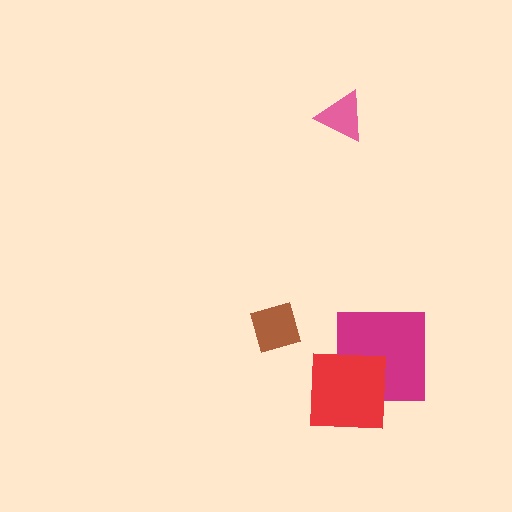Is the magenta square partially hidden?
Yes, it is partially covered by another shape.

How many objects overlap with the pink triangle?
0 objects overlap with the pink triangle.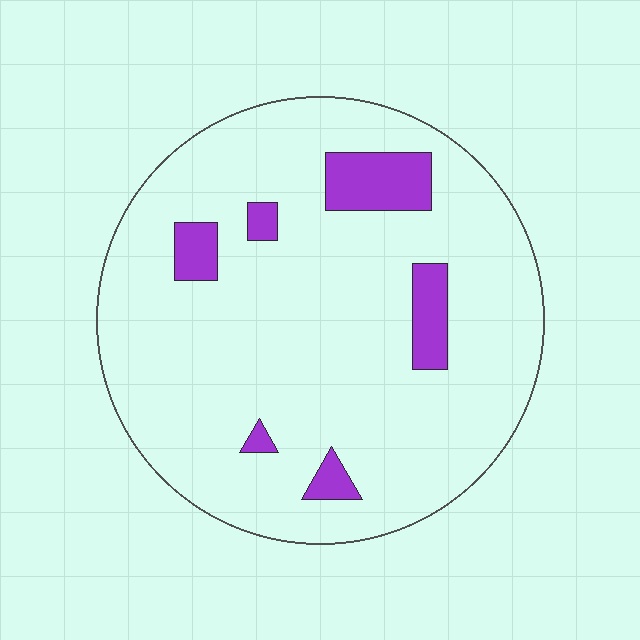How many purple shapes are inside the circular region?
6.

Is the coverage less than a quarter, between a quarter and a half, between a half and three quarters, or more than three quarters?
Less than a quarter.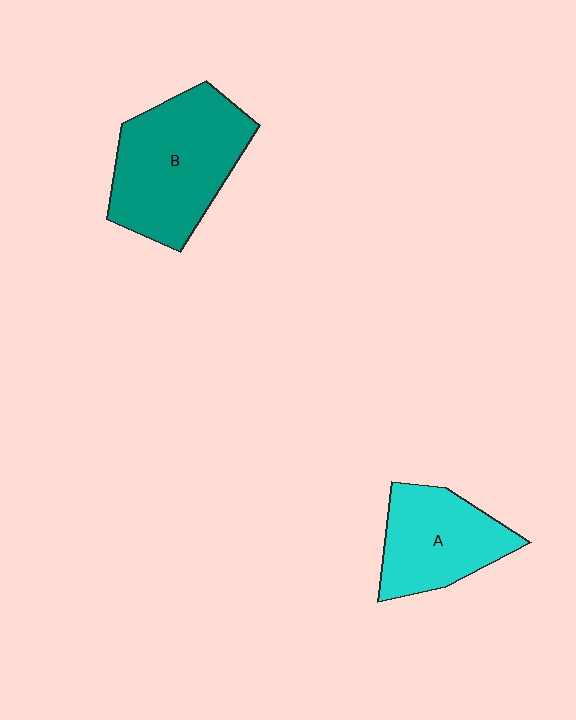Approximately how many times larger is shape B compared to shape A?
Approximately 1.4 times.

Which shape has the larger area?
Shape B (teal).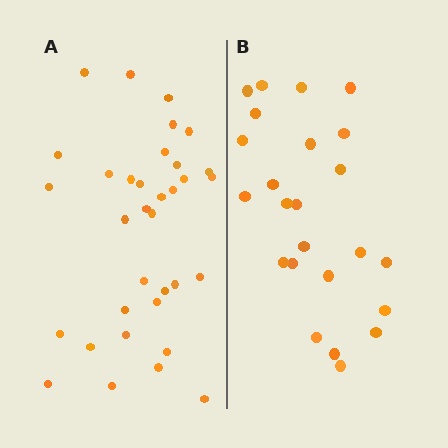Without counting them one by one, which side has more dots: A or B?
Region A (the left region) has more dots.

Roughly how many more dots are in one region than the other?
Region A has roughly 10 or so more dots than region B.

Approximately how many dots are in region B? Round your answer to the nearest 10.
About 20 dots. (The exact count is 24, which rounds to 20.)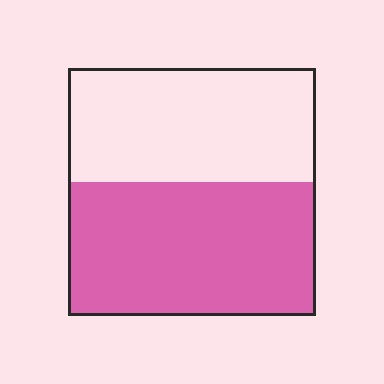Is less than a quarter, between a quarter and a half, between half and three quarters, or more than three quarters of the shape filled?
Between half and three quarters.